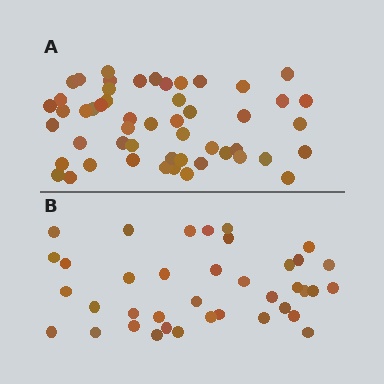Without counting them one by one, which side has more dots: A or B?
Region A (the top region) has more dots.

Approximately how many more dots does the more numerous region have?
Region A has approximately 15 more dots than region B.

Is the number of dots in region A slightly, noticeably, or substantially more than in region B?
Region A has noticeably more, but not dramatically so. The ratio is roughly 1.4 to 1.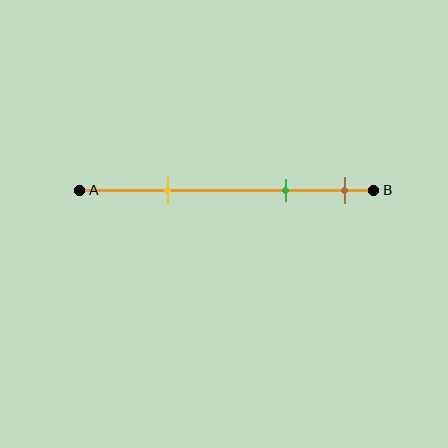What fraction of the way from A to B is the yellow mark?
The yellow mark is approximately 30% (0.3) of the way from A to B.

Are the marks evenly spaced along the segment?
No, the marks are not evenly spaced.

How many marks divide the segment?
There are 3 marks dividing the segment.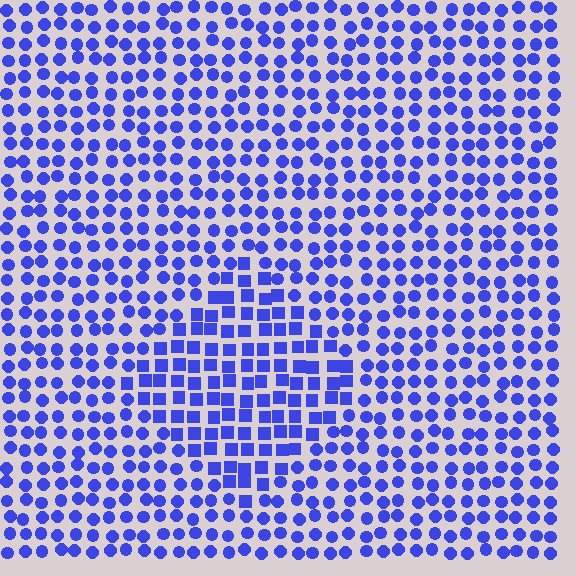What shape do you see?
I see a diamond.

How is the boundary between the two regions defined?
The boundary is defined by a change in element shape: squares inside vs. circles outside. All elements share the same color and spacing.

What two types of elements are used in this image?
The image uses squares inside the diamond region and circles outside it.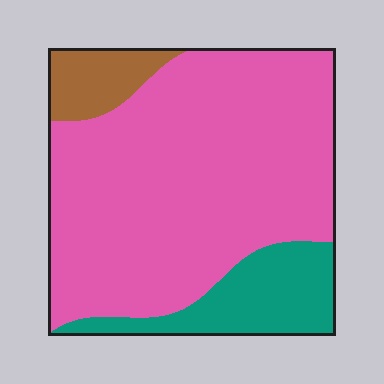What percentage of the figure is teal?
Teal takes up about one sixth (1/6) of the figure.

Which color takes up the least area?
Brown, at roughly 10%.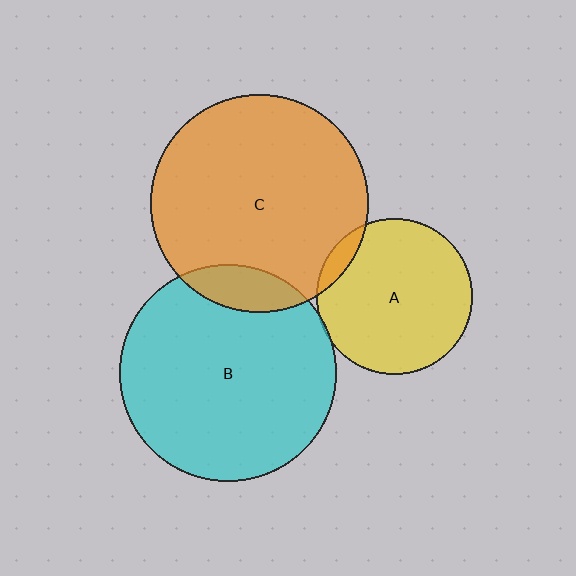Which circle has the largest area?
Circle C (orange).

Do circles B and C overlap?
Yes.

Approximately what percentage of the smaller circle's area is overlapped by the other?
Approximately 10%.